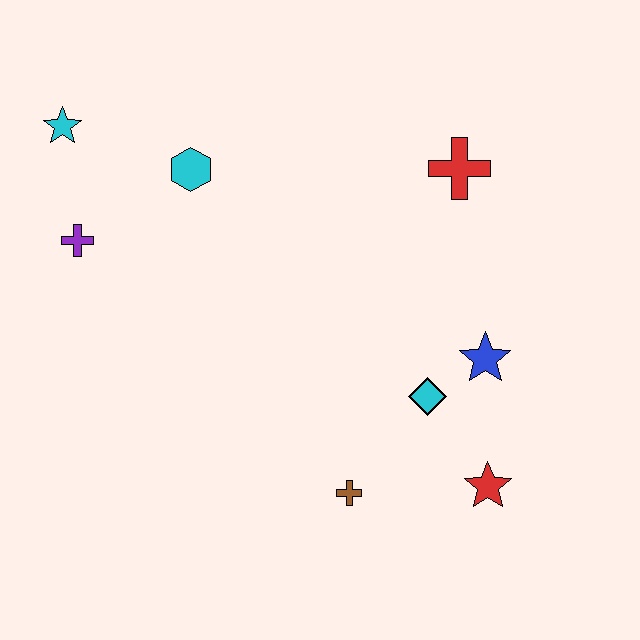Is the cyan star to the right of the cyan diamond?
No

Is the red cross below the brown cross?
No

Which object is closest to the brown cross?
The cyan diamond is closest to the brown cross.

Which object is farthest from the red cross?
The cyan star is farthest from the red cross.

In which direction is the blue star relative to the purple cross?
The blue star is to the right of the purple cross.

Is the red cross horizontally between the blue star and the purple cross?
Yes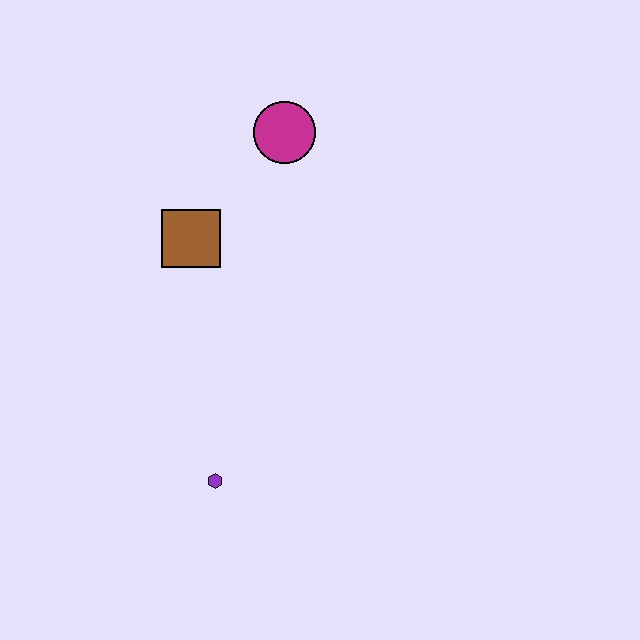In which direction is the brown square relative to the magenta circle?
The brown square is below the magenta circle.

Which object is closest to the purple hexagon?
The brown square is closest to the purple hexagon.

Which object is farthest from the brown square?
The purple hexagon is farthest from the brown square.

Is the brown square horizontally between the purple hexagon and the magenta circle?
No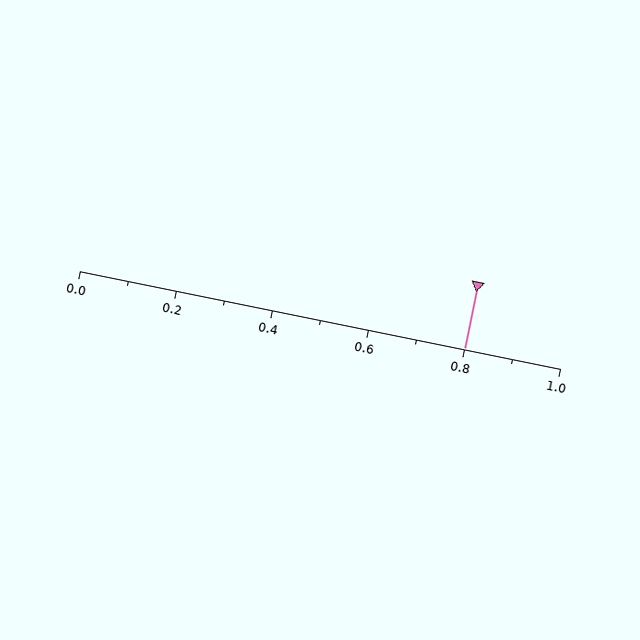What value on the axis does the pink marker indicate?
The marker indicates approximately 0.8.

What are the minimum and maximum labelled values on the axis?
The axis runs from 0.0 to 1.0.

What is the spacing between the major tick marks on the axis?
The major ticks are spaced 0.2 apart.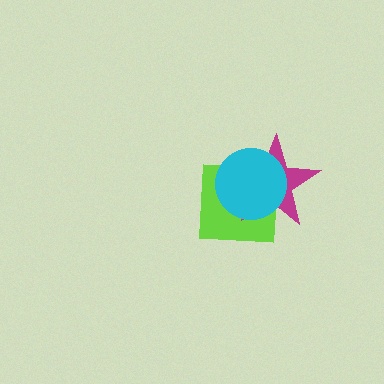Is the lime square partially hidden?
Yes, it is partially covered by another shape.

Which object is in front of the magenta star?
The cyan circle is in front of the magenta star.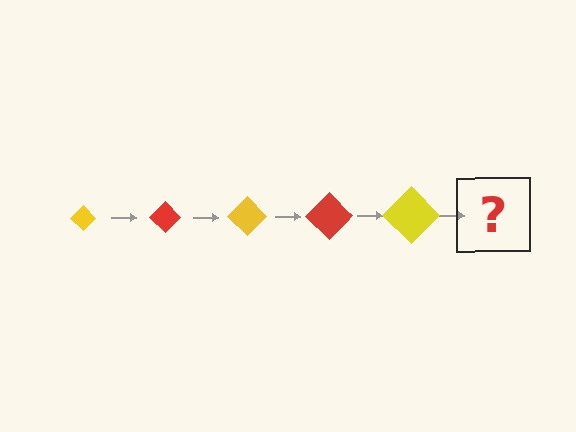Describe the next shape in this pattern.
It should be a red diamond, larger than the previous one.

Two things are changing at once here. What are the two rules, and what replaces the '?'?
The two rules are that the diamond grows larger each step and the color cycles through yellow and red. The '?' should be a red diamond, larger than the previous one.